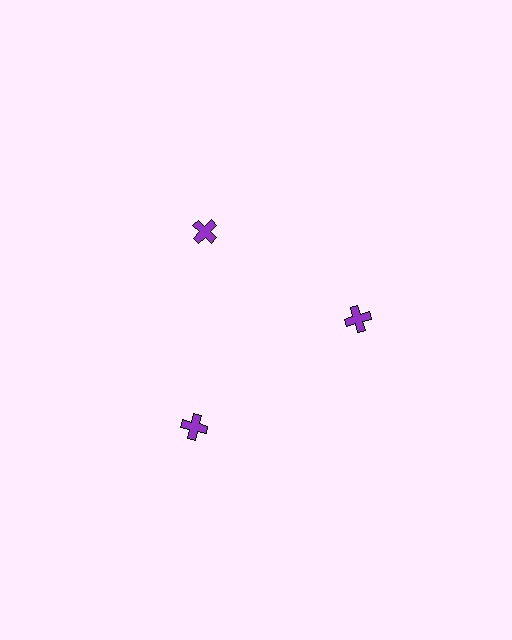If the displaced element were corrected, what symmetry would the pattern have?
It would have 3-fold rotational symmetry — the pattern would map onto itself every 120 degrees.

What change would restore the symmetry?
The symmetry would be restored by moving it inward, back onto the ring so that all 3 crosses sit at equal angles and equal distance from the center.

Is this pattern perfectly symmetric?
No. The 3 purple crosses are arranged in a ring, but one element near the 7 o'clock position is pushed outward from the center, breaking the 3-fold rotational symmetry.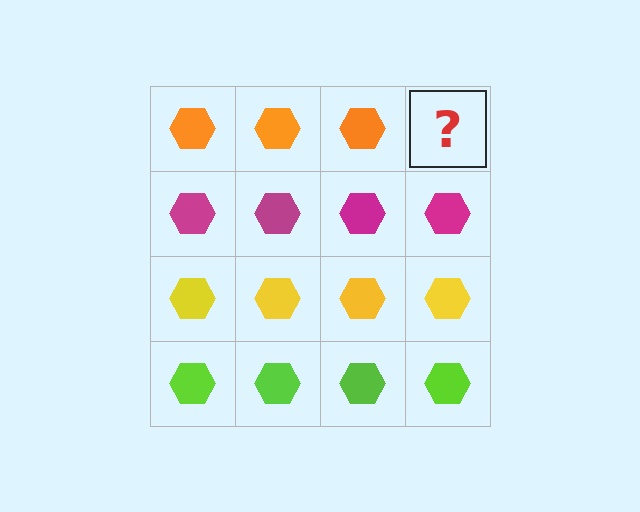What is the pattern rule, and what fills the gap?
The rule is that each row has a consistent color. The gap should be filled with an orange hexagon.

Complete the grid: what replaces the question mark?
The question mark should be replaced with an orange hexagon.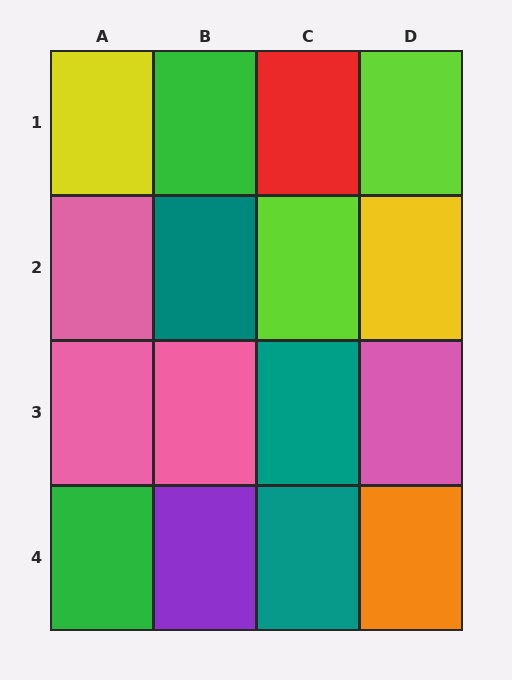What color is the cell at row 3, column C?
Teal.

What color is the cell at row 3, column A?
Pink.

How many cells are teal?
3 cells are teal.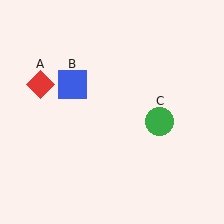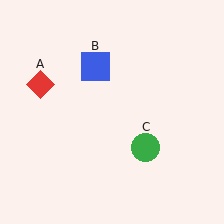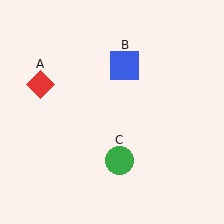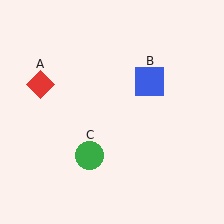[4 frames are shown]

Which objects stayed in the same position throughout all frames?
Red diamond (object A) remained stationary.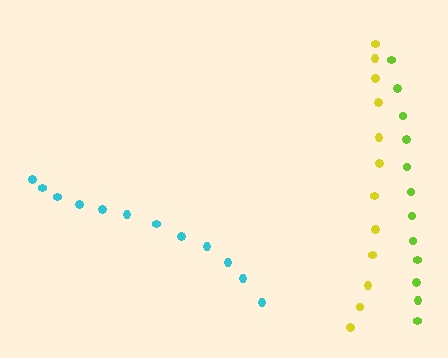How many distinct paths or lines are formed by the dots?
There are 3 distinct paths.